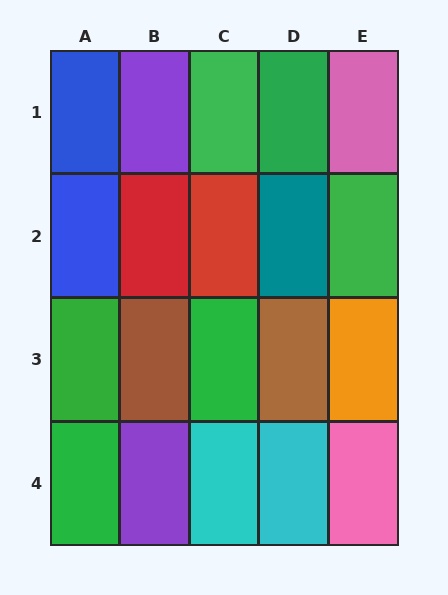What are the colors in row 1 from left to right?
Blue, purple, green, green, pink.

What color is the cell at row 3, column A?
Green.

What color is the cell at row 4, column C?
Cyan.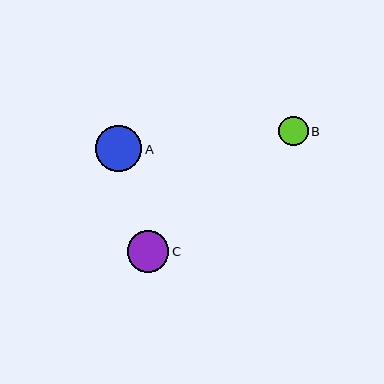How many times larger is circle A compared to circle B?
Circle A is approximately 1.6 times the size of circle B.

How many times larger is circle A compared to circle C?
Circle A is approximately 1.1 times the size of circle C.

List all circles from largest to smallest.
From largest to smallest: A, C, B.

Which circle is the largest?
Circle A is the largest with a size of approximately 46 pixels.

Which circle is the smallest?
Circle B is the smallest with a size of approximately 30 pixels.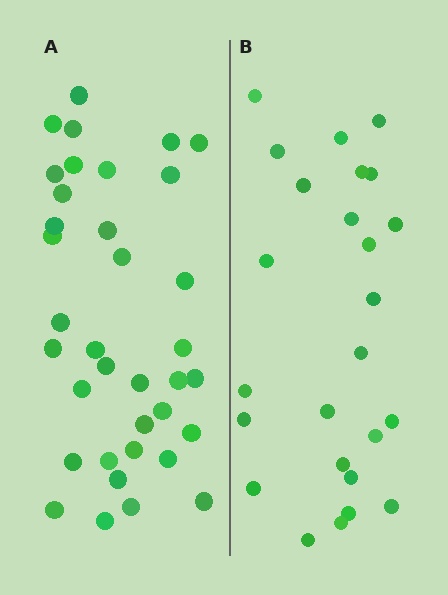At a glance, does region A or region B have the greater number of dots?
Region A (the left region) has more dots.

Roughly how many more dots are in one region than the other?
Region A has roughly 12 or so more dots than region B.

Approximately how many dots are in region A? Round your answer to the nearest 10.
About 40 dots. (The exact count is 36, which rounds to 40.)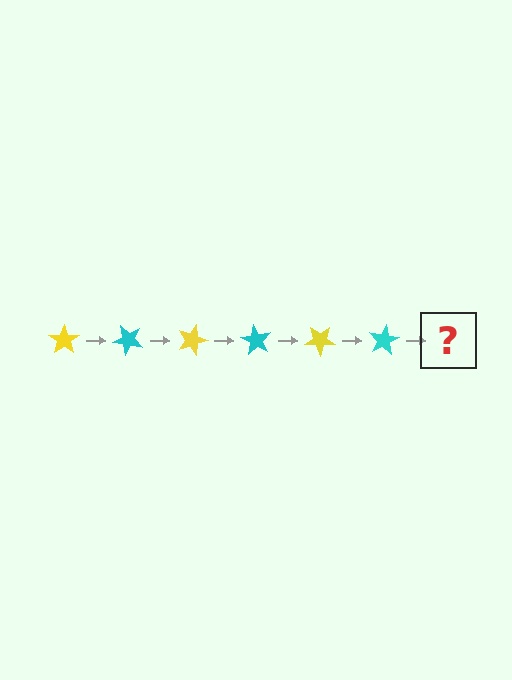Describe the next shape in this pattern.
It should be a yellow star, rotated 270 degrees from the start.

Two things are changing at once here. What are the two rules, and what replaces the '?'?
The two rules are that it rotates 45 degrees each step and the color cycles through yellow and cyan. The '?' should be a yellow star, rotated 270 degrees from the start.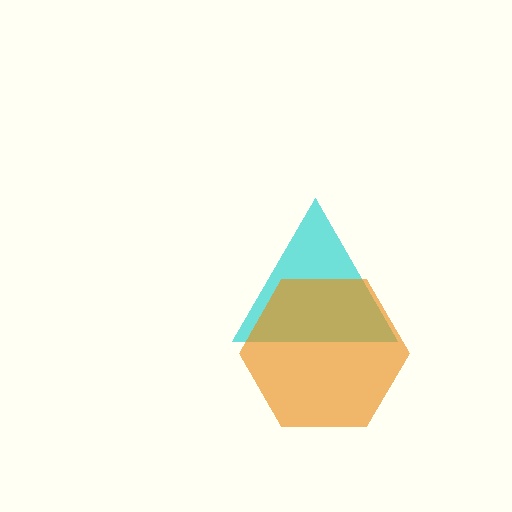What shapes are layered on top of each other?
The layered shapes are: a cyan triangle, an orange hexagon.